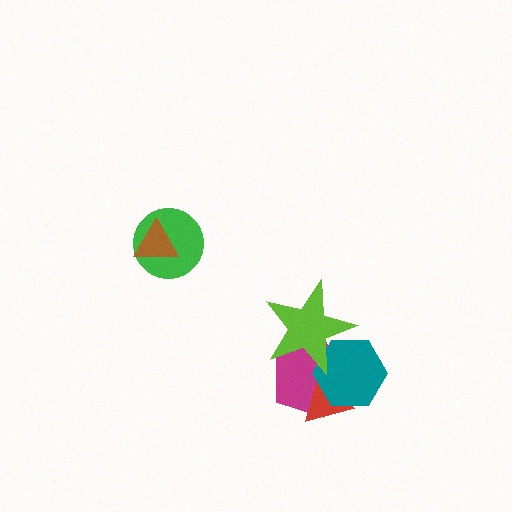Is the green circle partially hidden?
Yes, it is partially covered by another shape.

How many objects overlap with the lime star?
2 objects overlap with the lime star.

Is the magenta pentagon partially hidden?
Yes, it is partially covered by another shape.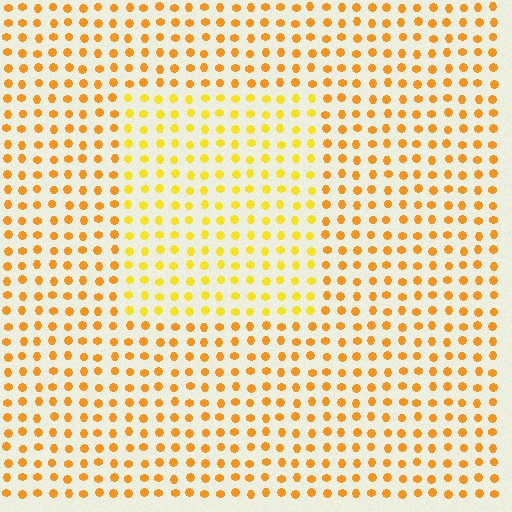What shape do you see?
I see a rectangle.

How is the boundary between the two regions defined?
The boundary is defined purely by a slight shift in hue (about 22 degrees). Spacing, size, and orientation are identical on both sides.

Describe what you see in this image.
The image is filled with small orange elements in a uniform arrangement. A rectangle-shaped region is visible where the elements are tinted to a slightly different hue, forming a subtle color boundary.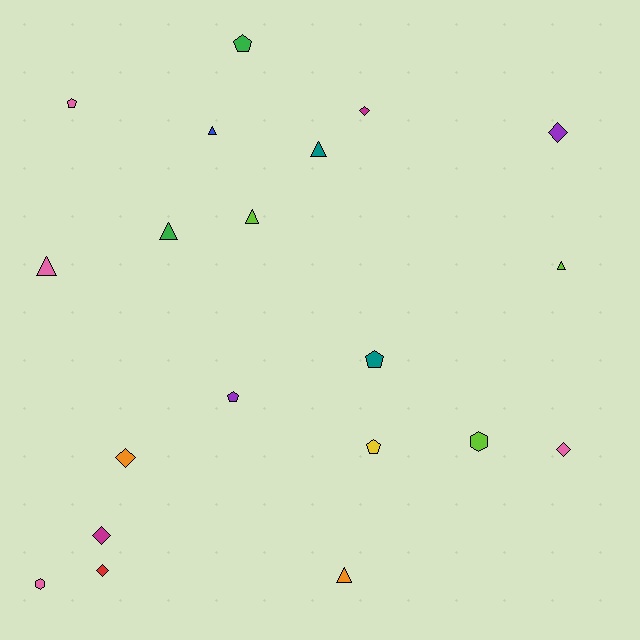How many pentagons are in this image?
There are 5 pentagons.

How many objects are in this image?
There are 20 objects.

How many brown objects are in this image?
There are no brown objects.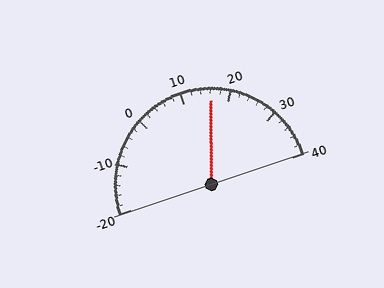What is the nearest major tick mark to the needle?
The nearest major tick mark is 20.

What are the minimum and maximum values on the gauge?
The gauge ranges from -20 to 40.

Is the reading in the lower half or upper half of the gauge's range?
The reading is in the upper half of the range (-20 to 40).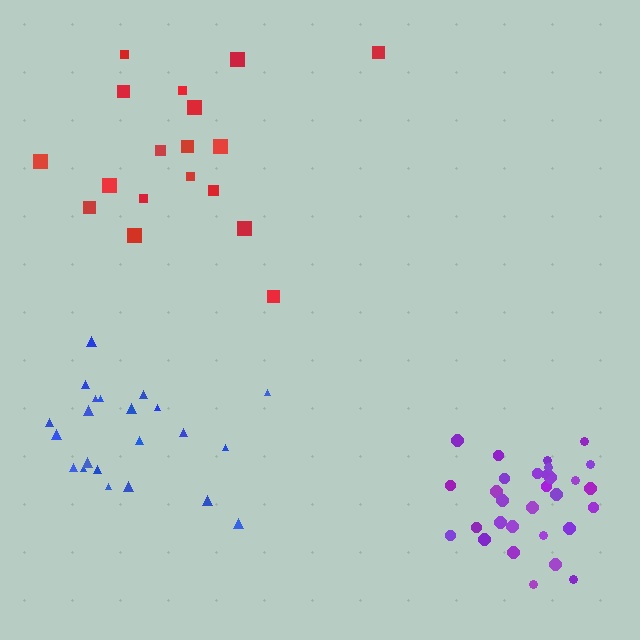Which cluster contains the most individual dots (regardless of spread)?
Purple (31).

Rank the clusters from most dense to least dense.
purple, blue, red.